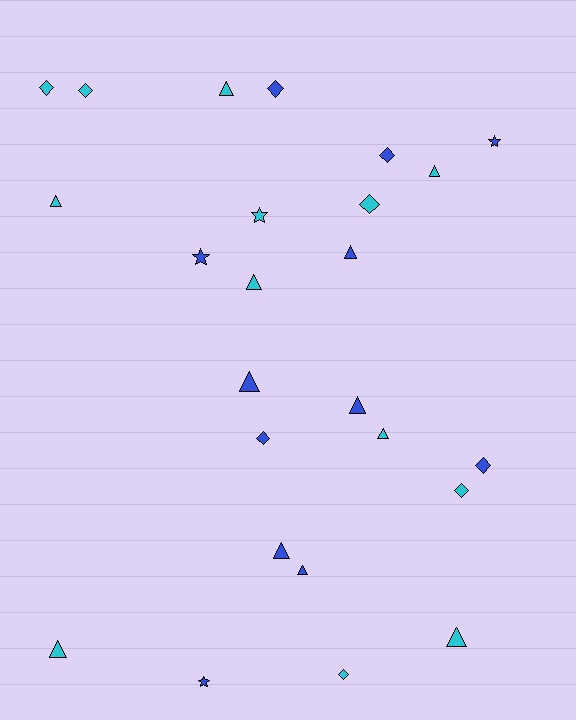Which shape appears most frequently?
Triangle, with 12 objects.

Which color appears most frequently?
Cyan, with 13 objects.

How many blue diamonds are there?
There are 4 blue diamonds.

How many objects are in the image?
There are 25 objects.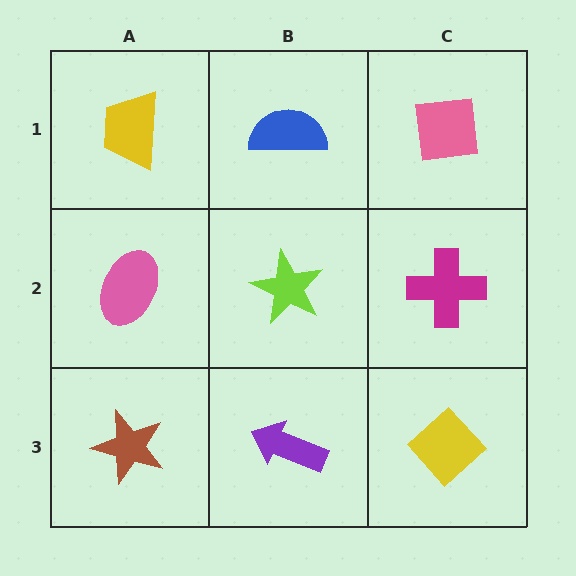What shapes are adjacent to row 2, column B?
A blue semicircle (row 1, column B), a purple arrow (row 3, column B), a pink ellipse (row 2, column A), a magenta cross (row 2, column C).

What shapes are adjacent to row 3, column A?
A pink ellipse (row 2, column A), a purple arrow (row 3, column B).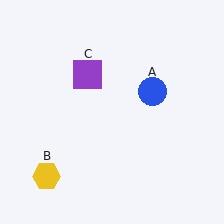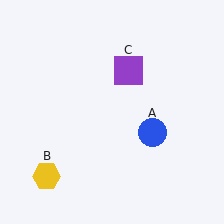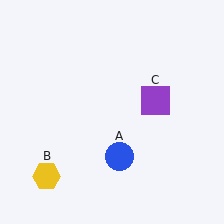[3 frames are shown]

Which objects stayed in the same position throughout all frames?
Yellow hexagon (object B) remained stationary.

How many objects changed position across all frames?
2 objects changed position: blue circle (object A), purple square (object C).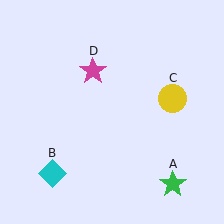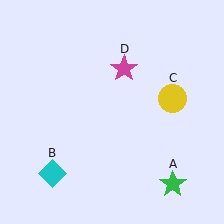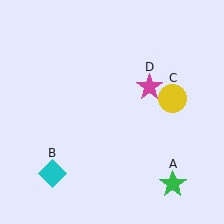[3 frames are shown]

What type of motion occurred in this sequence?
The magenta star (object D) rotated clockwise around the center of the scene.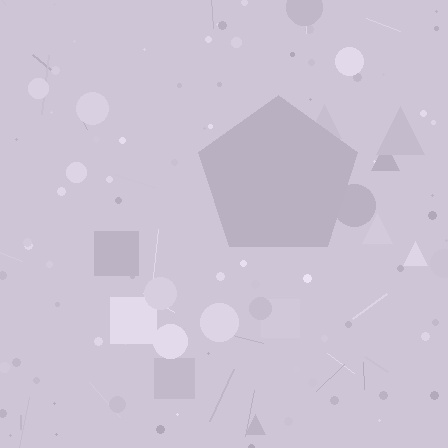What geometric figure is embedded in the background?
A pentagon is embedded in the background.